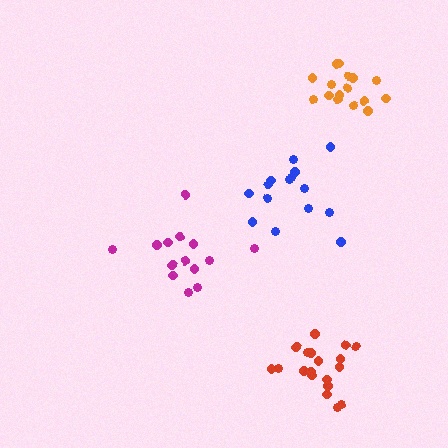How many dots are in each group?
Group 1: 15 dots, Group 2: 16 dots, Group 3: 14 dots, Group 4: 19 dots (64 total).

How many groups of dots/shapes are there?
There are 4 groups.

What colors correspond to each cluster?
The clusters are colored: blue, orange, magenta, red.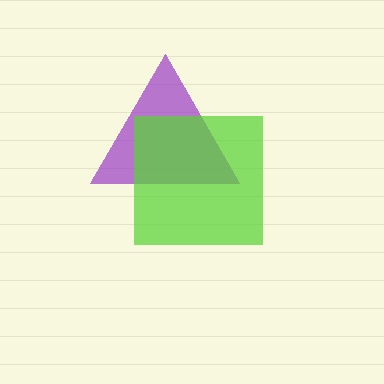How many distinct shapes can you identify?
There are 2 distinct shapes: a purple triangle, a lime square.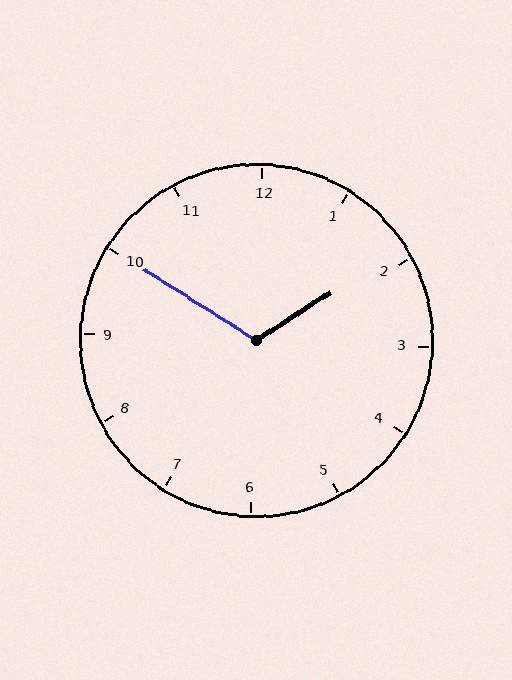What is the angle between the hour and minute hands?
Approximately 115 degrees.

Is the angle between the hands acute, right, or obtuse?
It is obtuse.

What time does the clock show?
1:50.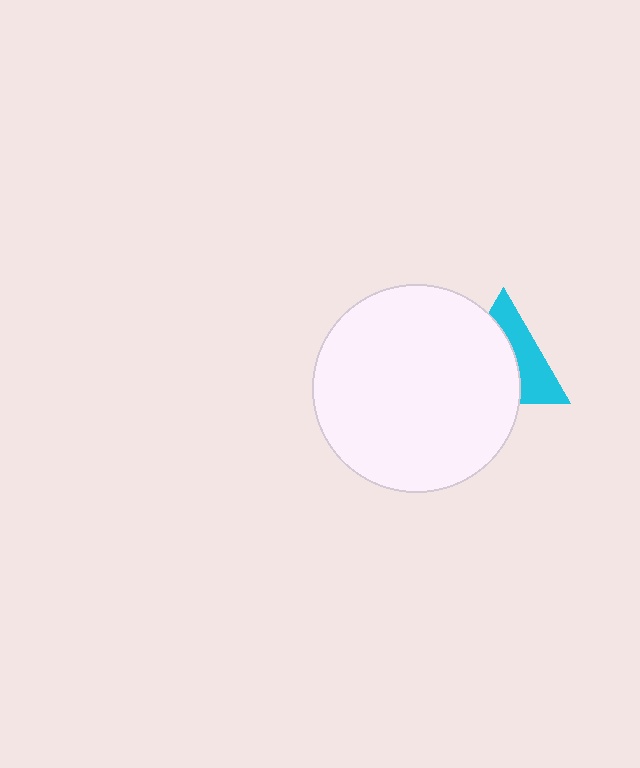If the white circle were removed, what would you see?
You would see the complete cyan triangle.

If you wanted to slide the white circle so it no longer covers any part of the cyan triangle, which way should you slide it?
Slide it left — that is the most direct way to separate the two shapes.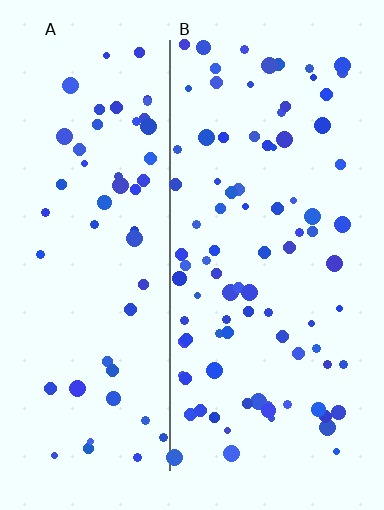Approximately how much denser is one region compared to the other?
Approximately 1.6× — region B over region A.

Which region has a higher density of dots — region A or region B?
B (the right).